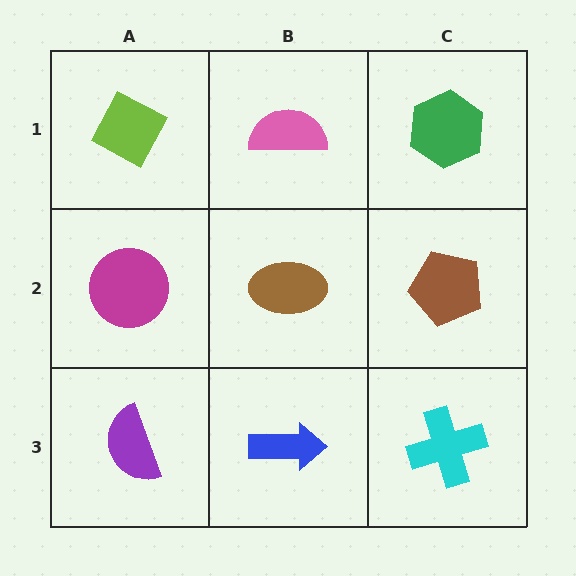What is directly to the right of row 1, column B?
A green hexagon.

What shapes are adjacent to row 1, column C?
A brown pentagon (row 2, column C), a pink semicircle (row 1, column B).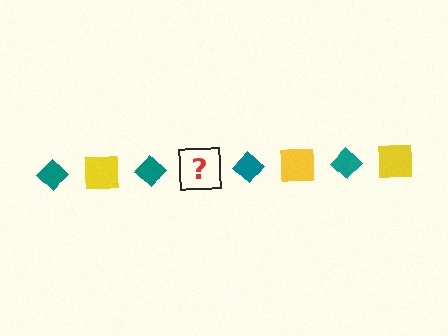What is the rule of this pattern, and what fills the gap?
The rule is that the pattern alternates between teal diamond and yellow square. The gap should be filled with a yellow square.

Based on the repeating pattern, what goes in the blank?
The blank should be a yellow square.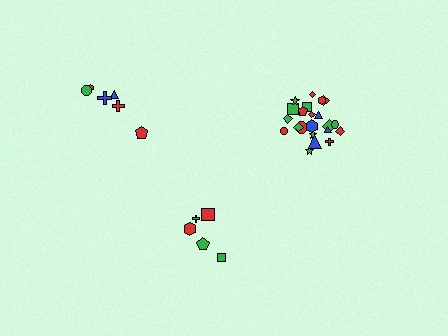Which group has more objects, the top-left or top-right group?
The top-right group.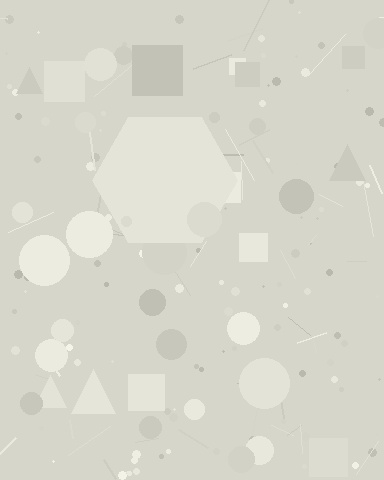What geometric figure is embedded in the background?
A hexagon is embedded in the background.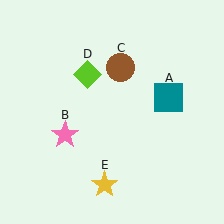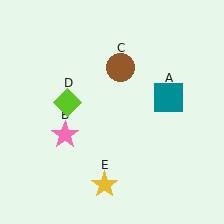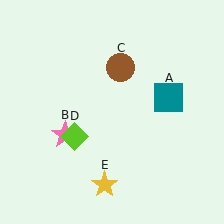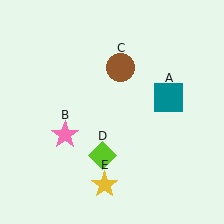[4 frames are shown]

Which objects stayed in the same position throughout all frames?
Teal square (object A) and pink star (object B) and brown circle (object C) and yellow star (object E) remained stationary.